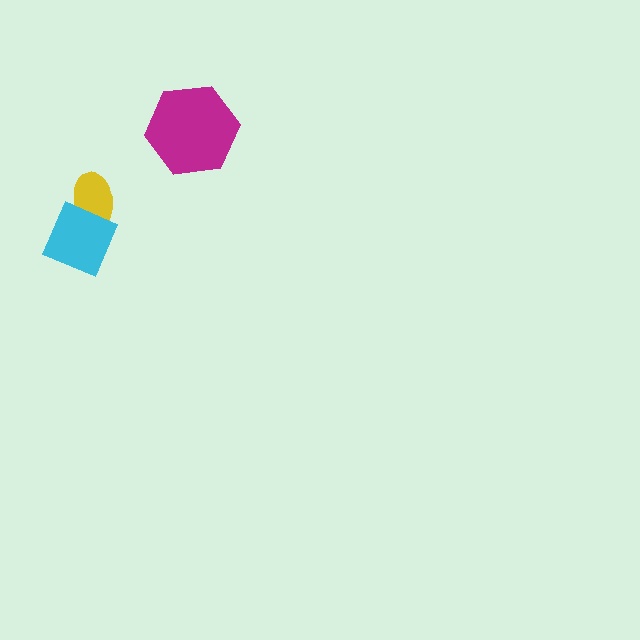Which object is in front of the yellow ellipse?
The cyan diamond is in front of the yellow ellipse.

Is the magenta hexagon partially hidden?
No, no other shape covers it.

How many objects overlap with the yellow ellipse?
1 object overlaps with the yellow ellipse.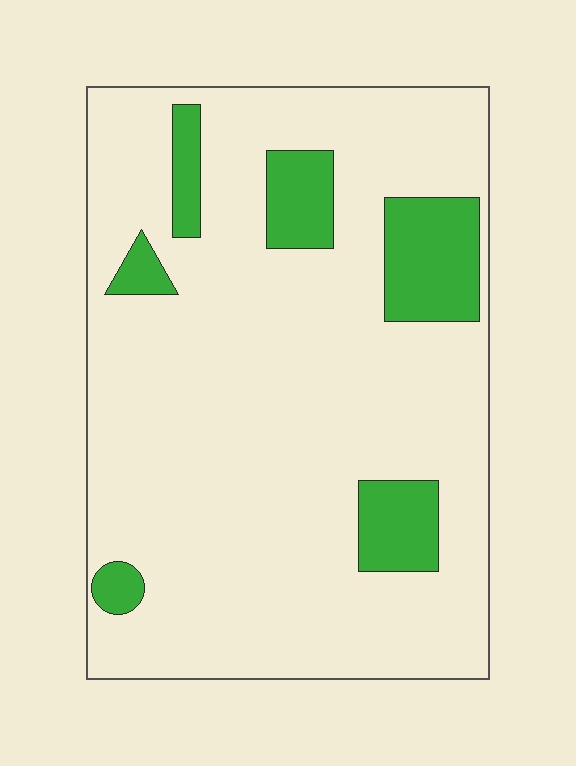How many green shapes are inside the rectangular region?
6.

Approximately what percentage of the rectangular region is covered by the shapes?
Approximately 15%.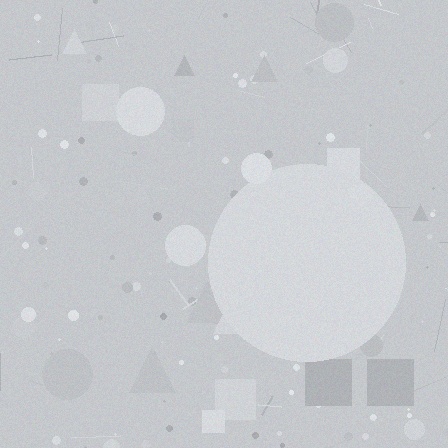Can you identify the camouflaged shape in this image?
The camouflaged shape is a circle.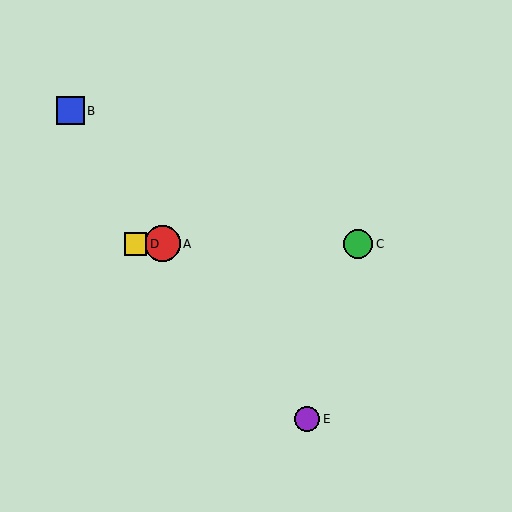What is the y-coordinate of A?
Object A is at y≈244.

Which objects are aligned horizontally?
Objects A, C, D are aligned horizontally.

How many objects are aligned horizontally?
3 objects (A, C, D) are aligned horizontally.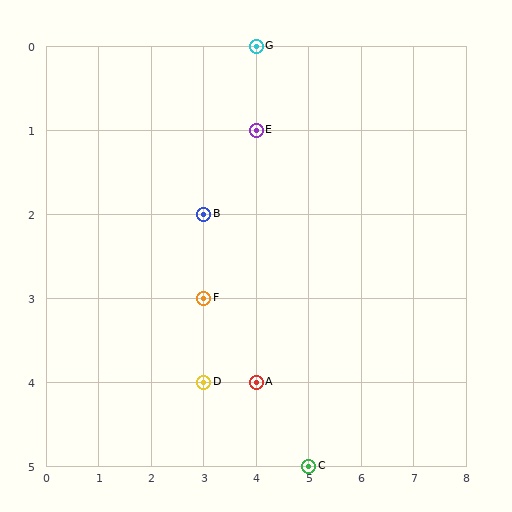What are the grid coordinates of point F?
Point F is at grid coordinates (3, 3).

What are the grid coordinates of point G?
Point G is at grid coordinates (4, 0).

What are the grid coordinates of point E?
Point E is at grid coordinates (4, 1).